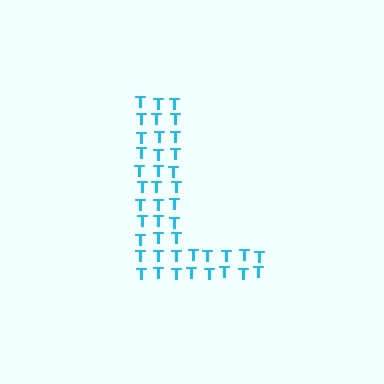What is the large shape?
The large shape is the letter L.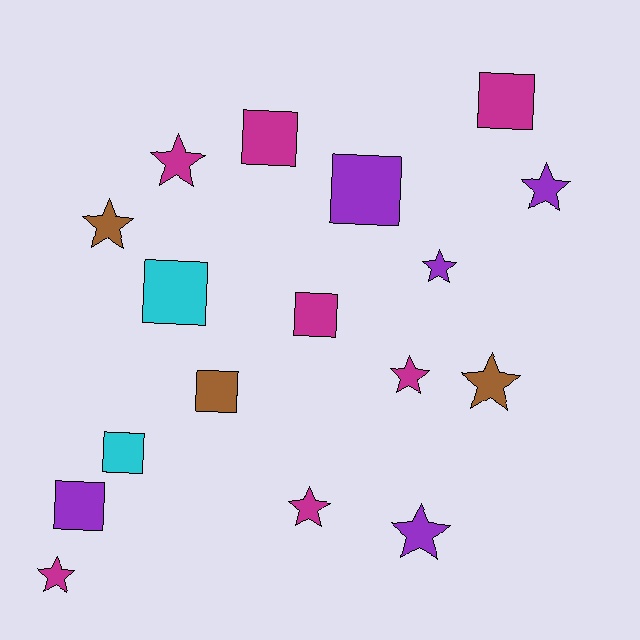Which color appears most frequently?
Magenta, with 7 objects.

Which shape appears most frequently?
Star, with 9 objects.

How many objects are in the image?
There are 17 objects.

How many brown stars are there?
There are 2 brown stars.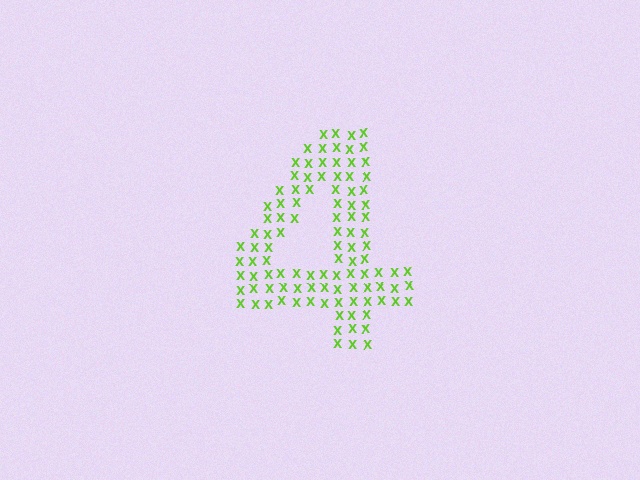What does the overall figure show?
The overall figure shows the digit 4.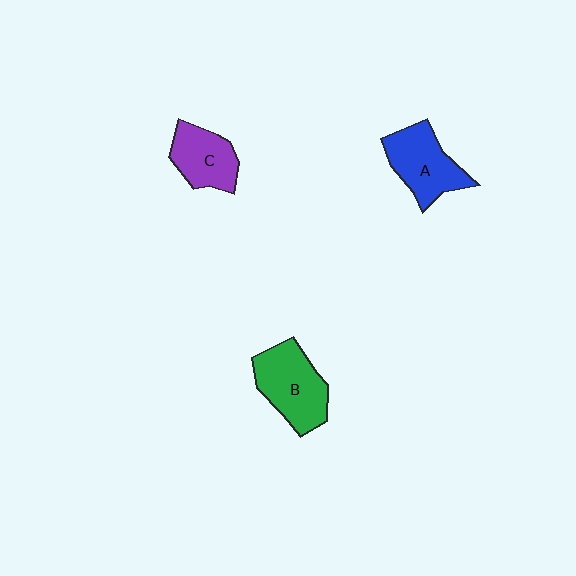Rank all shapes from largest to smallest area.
From largest to smallest: B (green), A (blue), C (purple).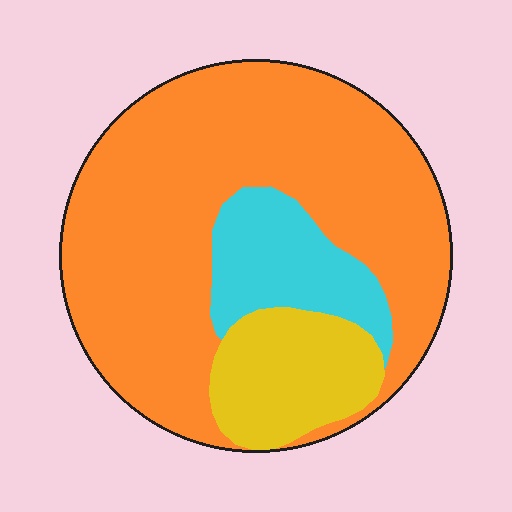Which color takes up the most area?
Orange, at roughly 70%.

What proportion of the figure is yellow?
Yellow takes up about one sixth (1/6) of the figure.